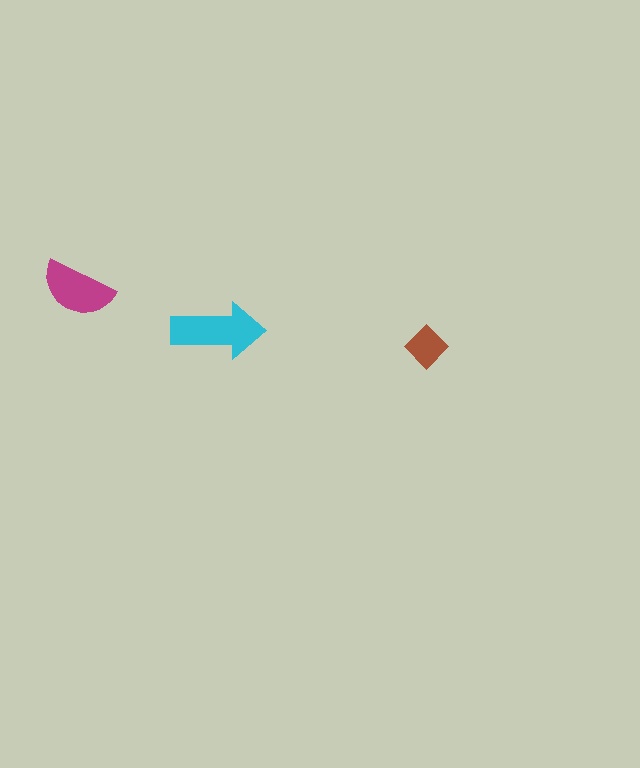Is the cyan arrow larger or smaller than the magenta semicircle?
Larger.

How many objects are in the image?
There are 3 objects in the image.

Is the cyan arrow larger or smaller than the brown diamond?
Larger.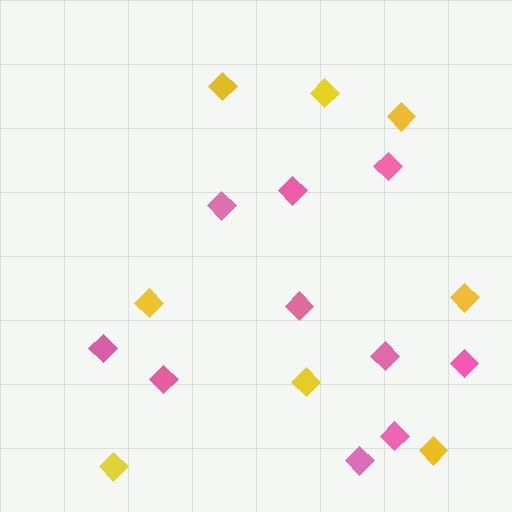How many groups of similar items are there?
There are 2 groups: one group of pink diamonds (10) and one group of yellow diamonds (8).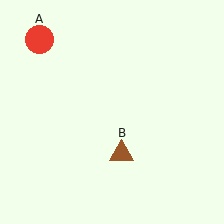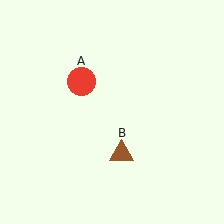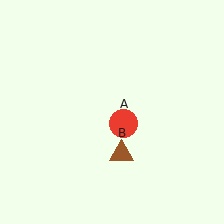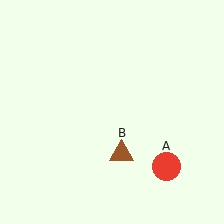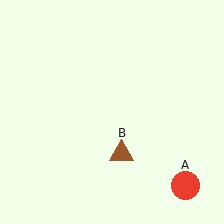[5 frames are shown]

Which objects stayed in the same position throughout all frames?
Brown triangle (object B) remained stationary.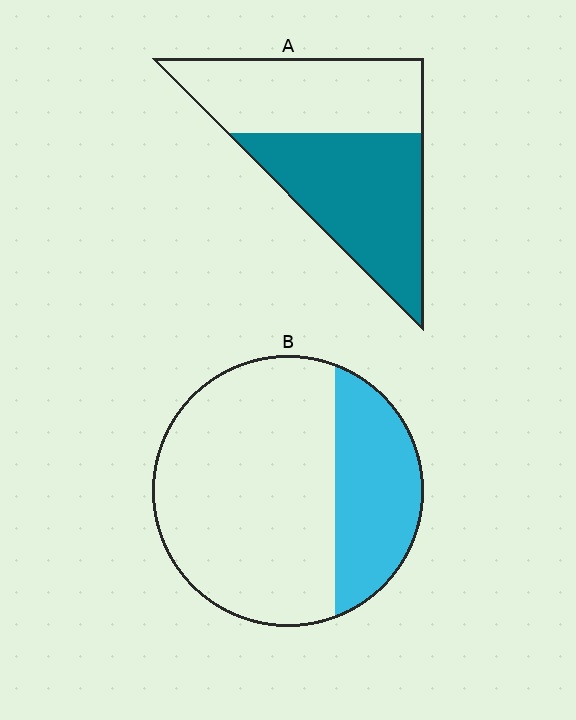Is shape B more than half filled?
No.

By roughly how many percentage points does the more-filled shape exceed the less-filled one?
By roughly 25 percentage points (A over B).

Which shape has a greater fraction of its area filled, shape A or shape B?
Shape A.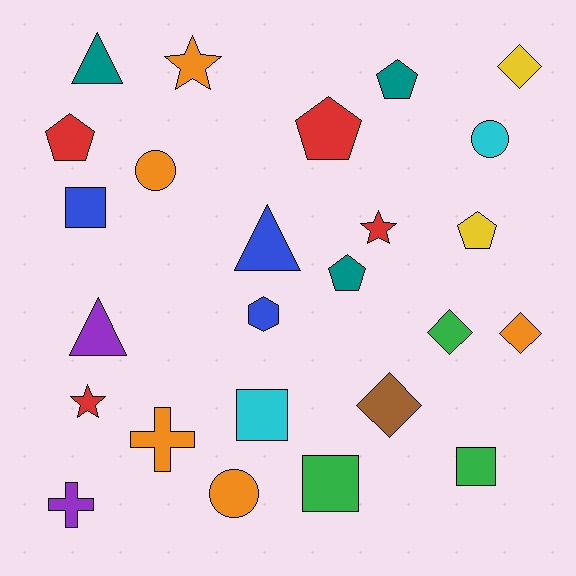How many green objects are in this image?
There are 3 green objects.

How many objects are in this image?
There are 25 objects.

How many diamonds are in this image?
There are 4 diamonds.